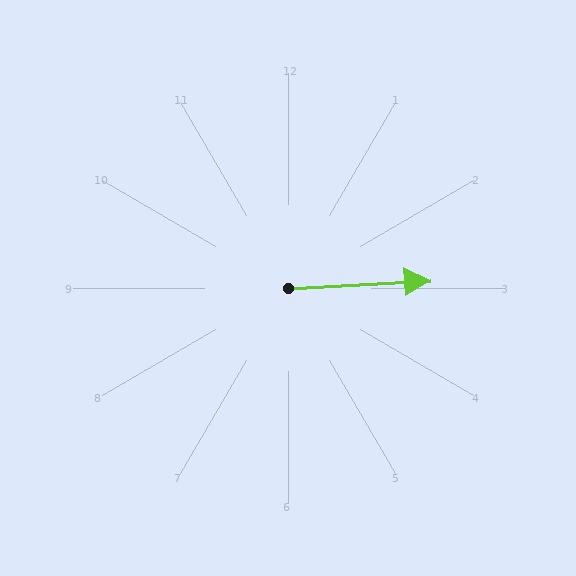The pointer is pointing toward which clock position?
Roughly 3 o'clock.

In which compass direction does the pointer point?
East.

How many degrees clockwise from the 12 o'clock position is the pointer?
Approximately 87 degrees.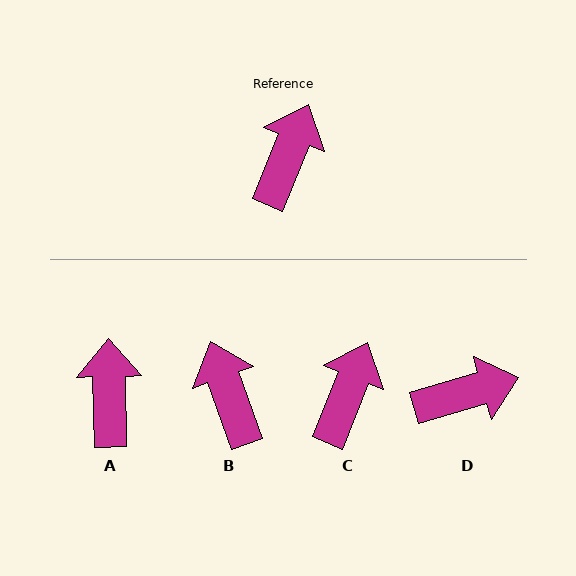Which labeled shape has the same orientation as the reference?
C.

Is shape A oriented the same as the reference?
No, it is off by about 23 degrees.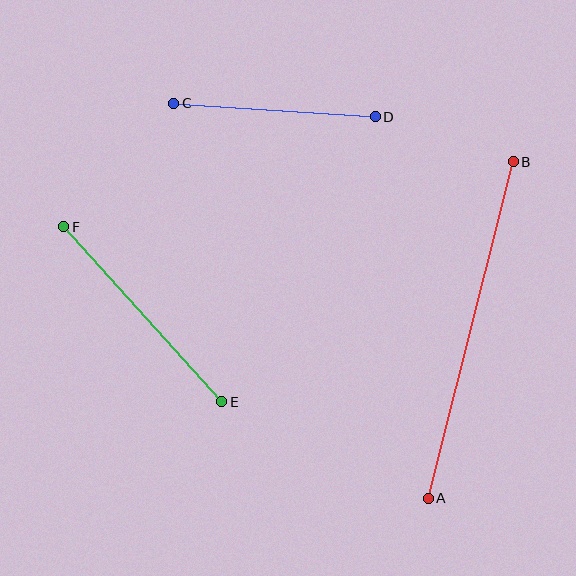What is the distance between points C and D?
The distance is approximately 202 pixels.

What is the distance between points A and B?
The distance is approximately 347 pixels.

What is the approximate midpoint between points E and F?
The midpoint is at approximately (143, 314) pixels.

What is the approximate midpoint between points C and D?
The midpoint is at approximately (274, 110) pixels.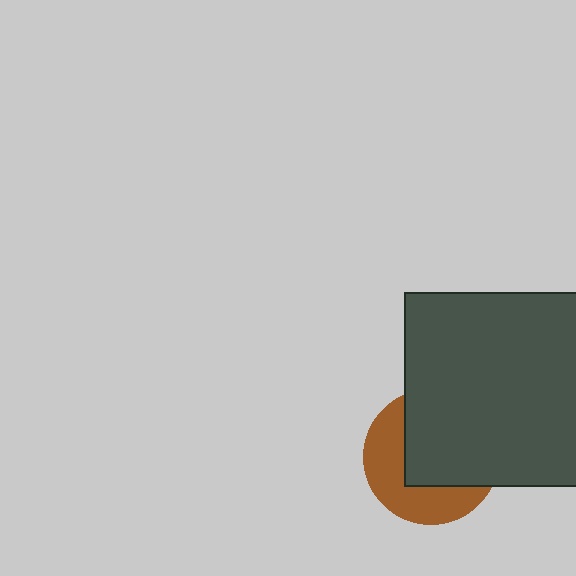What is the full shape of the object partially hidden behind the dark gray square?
The partially hidden object is a brown circle.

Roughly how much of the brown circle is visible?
A small part of it is visible (roughly 43%).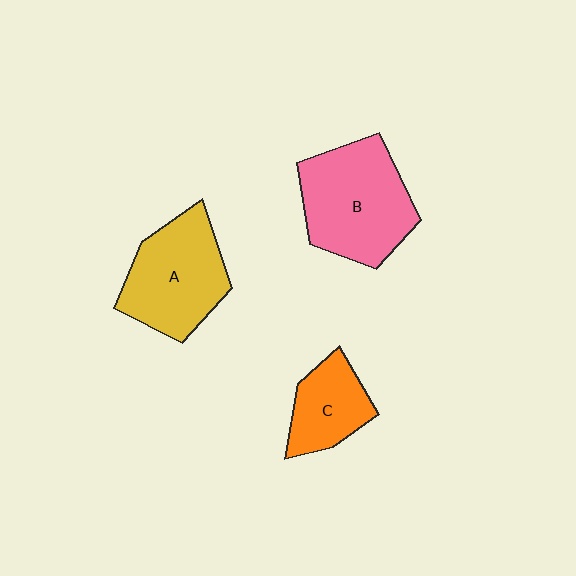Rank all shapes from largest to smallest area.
From largest to smallest: B (pink), A (yellow), C (orange).